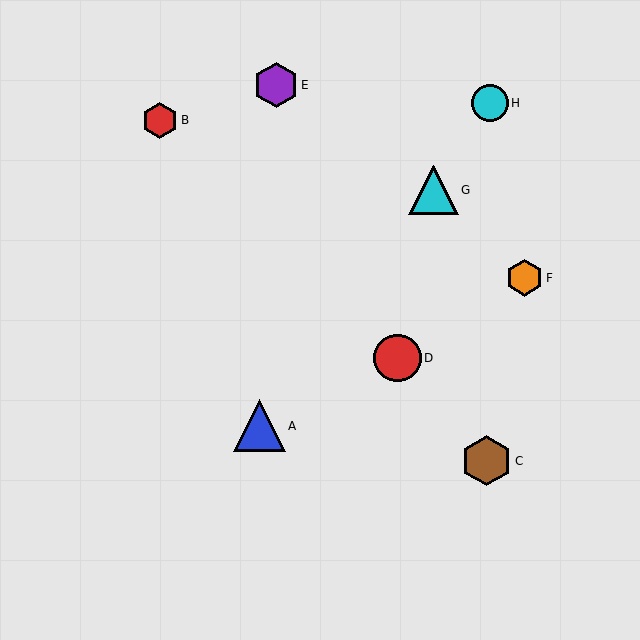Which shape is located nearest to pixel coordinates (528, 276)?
The orange hexagon (labeled F) at (525, 278) is nearest to that location.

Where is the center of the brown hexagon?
The center of the brown hexagon is at (487, 461).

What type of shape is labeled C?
Shape C is a brown hexagon.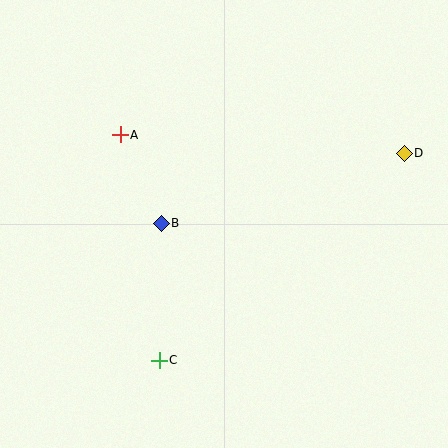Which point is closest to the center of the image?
Point B at (161, 223) is closest to the center.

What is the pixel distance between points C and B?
The distance between C and B is 137 pixels.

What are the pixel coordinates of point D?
Point D is at (404, 153).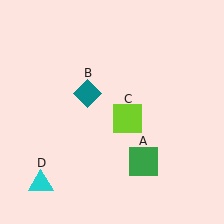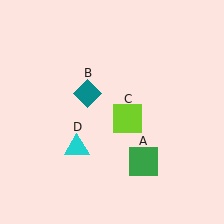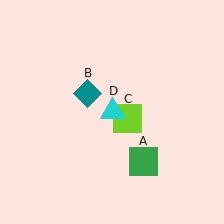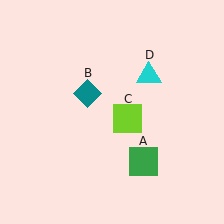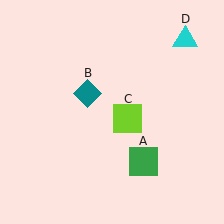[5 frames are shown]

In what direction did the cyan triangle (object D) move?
The cyan triangle (object D) moved up and to the right.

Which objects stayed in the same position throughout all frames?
Green square (object A) and teal diamond (object B) and lime square (object C) remained stationary.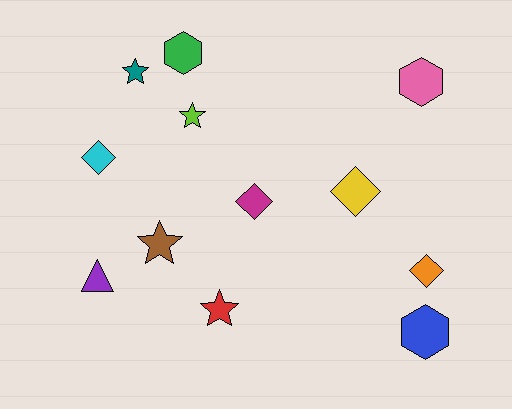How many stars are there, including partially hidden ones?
There are 4 stars.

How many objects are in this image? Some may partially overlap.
There are 12 objects.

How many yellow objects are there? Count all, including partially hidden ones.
There is 1 yellow object.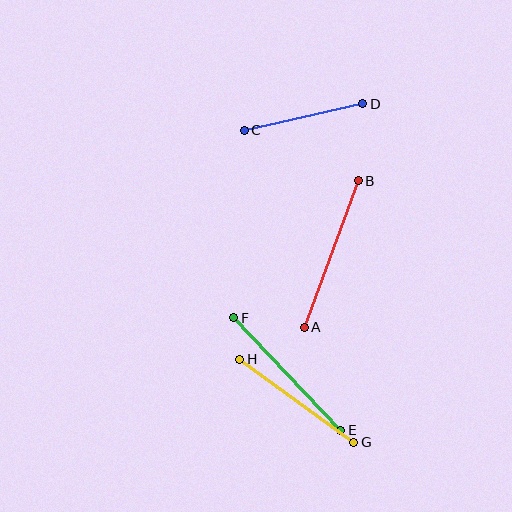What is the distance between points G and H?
The distance is approximately 141 pixels.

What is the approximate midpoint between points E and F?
The midpoint is at approximately (287, 374) pixels.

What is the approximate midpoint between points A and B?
The midpoint is at approximately (331, 254) pixels.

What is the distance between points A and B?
The distance is approximately 156 pixels.